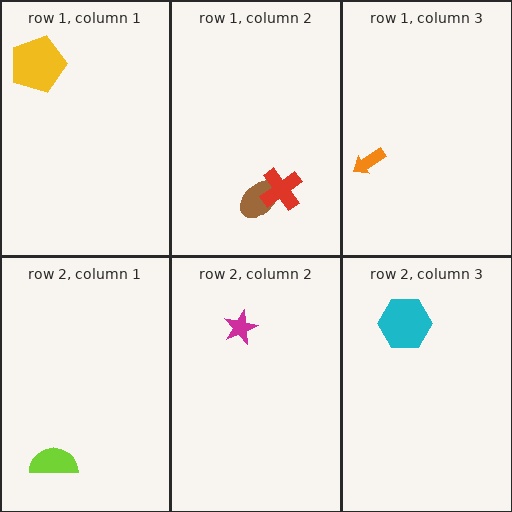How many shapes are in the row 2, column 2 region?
1.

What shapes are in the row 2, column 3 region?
The cyan hexagon.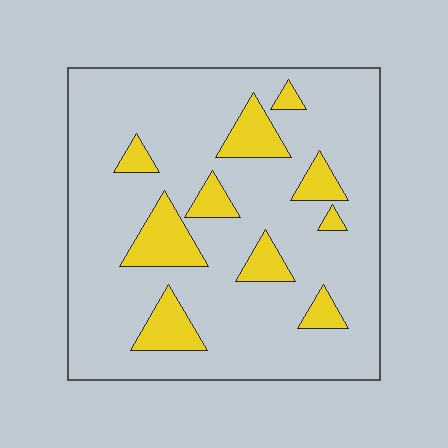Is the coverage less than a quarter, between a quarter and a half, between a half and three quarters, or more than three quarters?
Less than a quarter.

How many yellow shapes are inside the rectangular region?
10.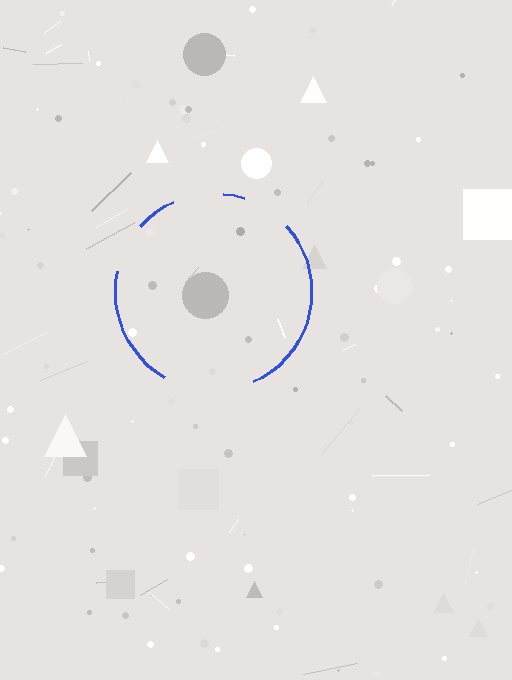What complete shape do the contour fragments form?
The contour fragments form a circle.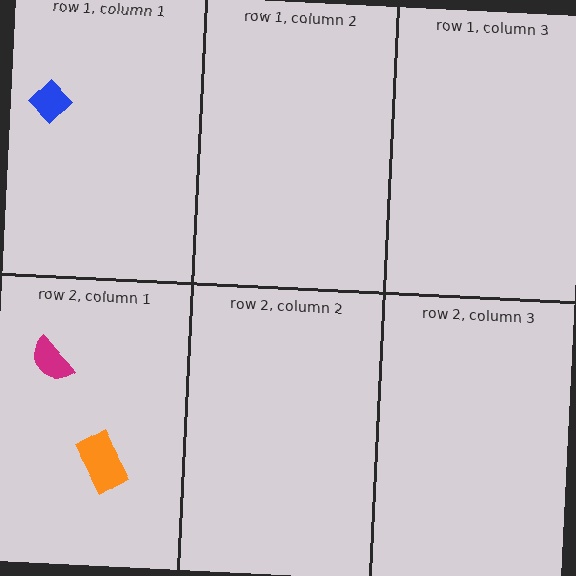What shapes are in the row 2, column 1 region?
The magenta semicircle, the orange rectangle.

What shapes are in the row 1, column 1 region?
The blue diamond.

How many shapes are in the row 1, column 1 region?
1.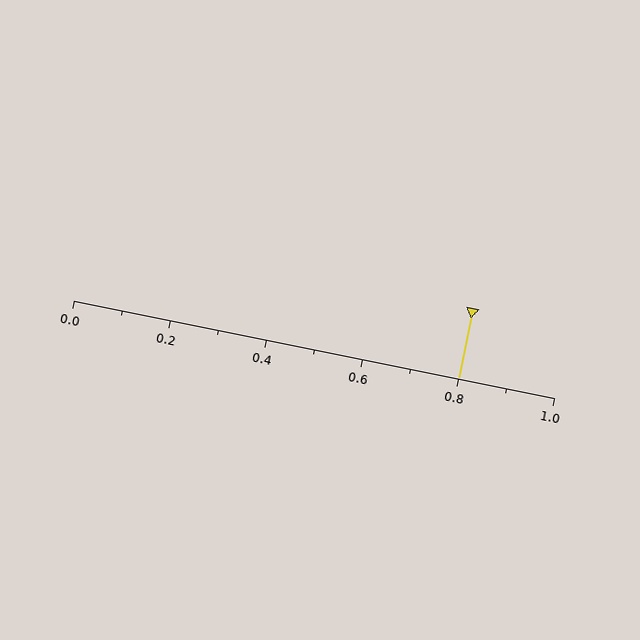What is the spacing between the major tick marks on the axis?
The major ticks are spaced 0.2 apart.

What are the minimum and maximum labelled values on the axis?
The axis runs from 0.0 to 1.0.